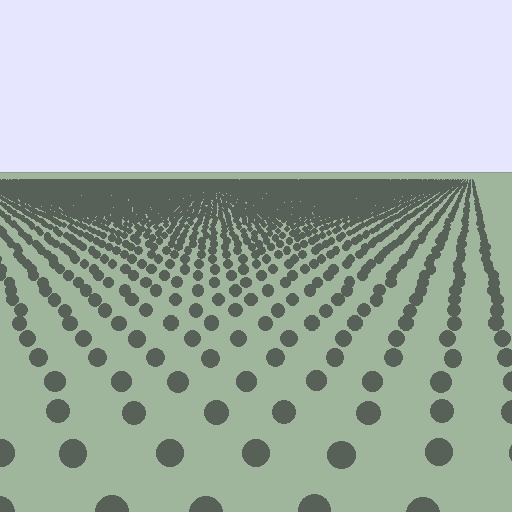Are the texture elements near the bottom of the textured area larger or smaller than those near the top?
Larger. Near the bottom, elements are closer to the viewer and appear at a bigger on-screen size.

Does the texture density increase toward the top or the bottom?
Density increases toward the top.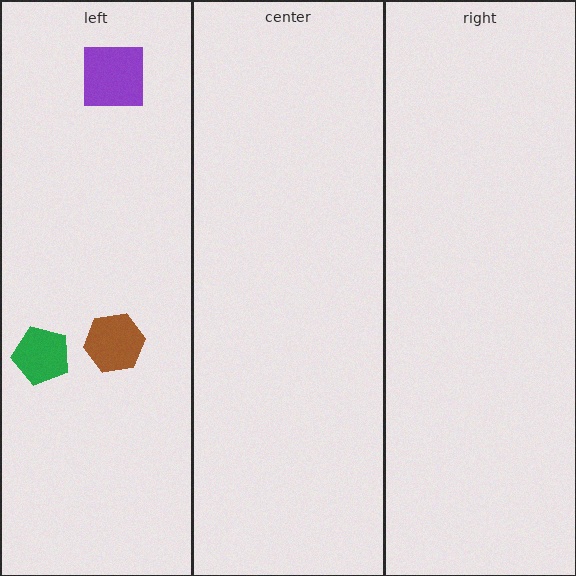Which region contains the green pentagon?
The left region.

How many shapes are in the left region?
3.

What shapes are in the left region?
The brown hexagon, the green pentagon, the purple square.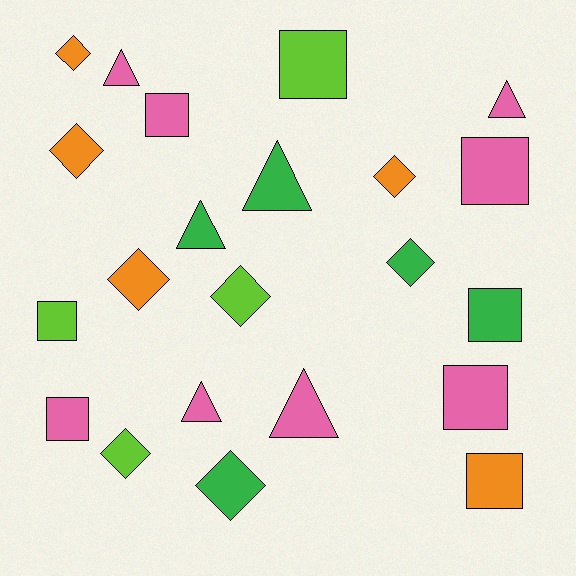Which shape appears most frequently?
Diamond, with 8 objects.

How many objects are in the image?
There are 22 objects.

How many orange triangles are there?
There are no orange triangles.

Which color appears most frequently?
Pink, with 8 objects.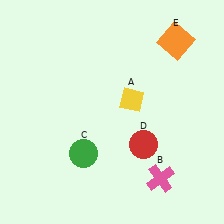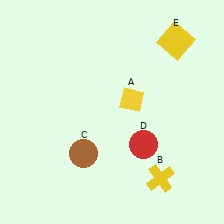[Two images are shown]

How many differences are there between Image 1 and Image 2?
There are 3 differences between the two images.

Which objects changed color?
B changed from pink to yellow. C changed from green to brown. E changed from orange to yellow.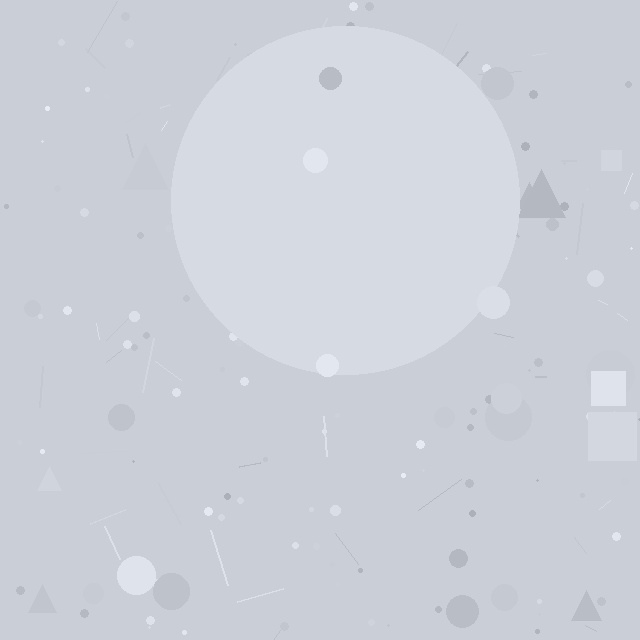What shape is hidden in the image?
A circle is hidden in the image.